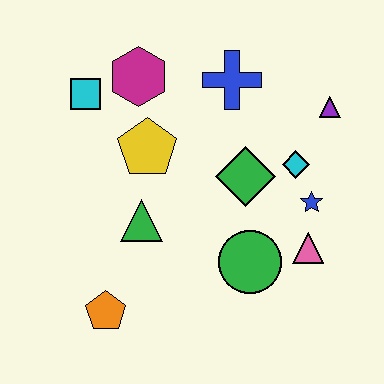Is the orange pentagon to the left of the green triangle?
Yes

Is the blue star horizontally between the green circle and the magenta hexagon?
No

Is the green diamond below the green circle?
No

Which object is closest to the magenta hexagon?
The cyan square is closest to the magenta hexagon.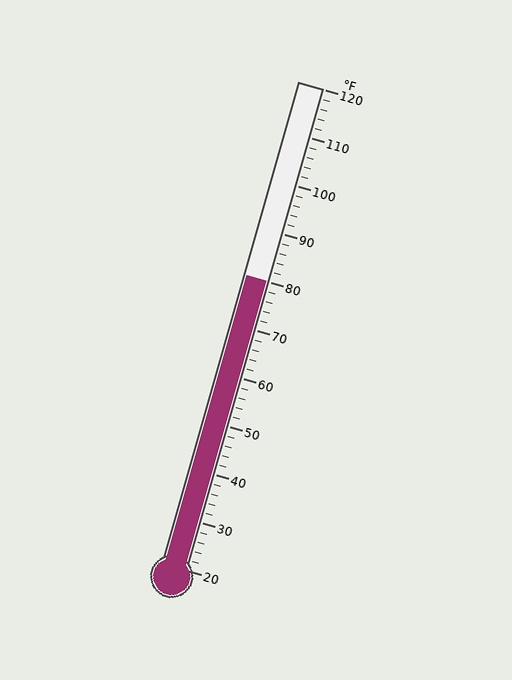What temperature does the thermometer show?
The thermometer shows approximately 80°F.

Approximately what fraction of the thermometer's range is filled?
The thermometer is filled to approximately 60% of its range.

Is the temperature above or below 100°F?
The temperature is below 100°F.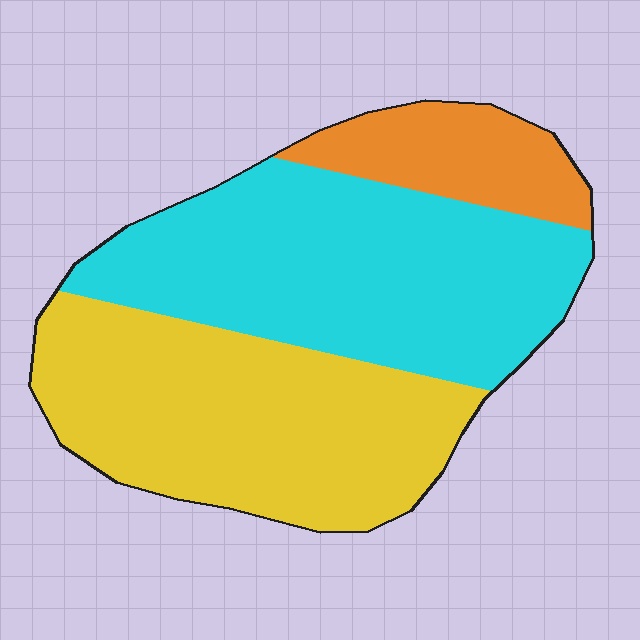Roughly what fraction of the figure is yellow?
Yellow takes up between a third and a half of the figure.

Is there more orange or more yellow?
Yellow.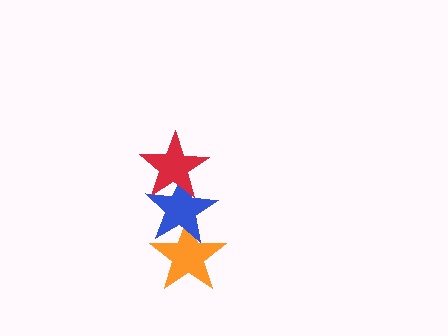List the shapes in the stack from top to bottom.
From top to bottom: the red star, the blue star, the orange star.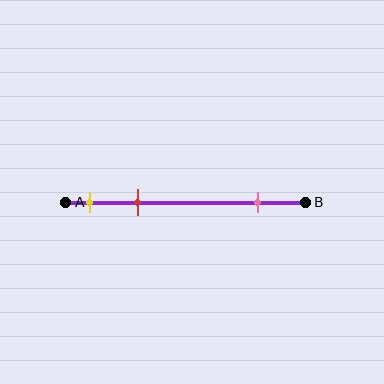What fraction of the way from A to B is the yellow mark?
The yellow mark is approximately 10% (0.1) of the way from A to B.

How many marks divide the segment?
There are 3 marks dividing the segment.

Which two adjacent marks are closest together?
The yellow and red marks are the closest adjacent pair.